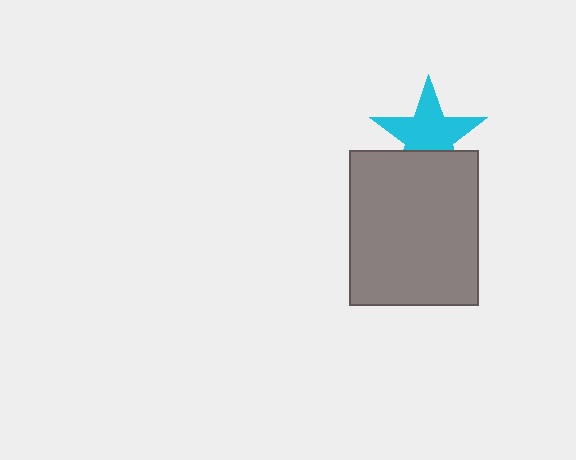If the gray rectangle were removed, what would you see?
You would see the complete cyan star.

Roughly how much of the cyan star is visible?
Most of it is visible (roughly 69%).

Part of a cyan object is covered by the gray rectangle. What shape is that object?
It is a star.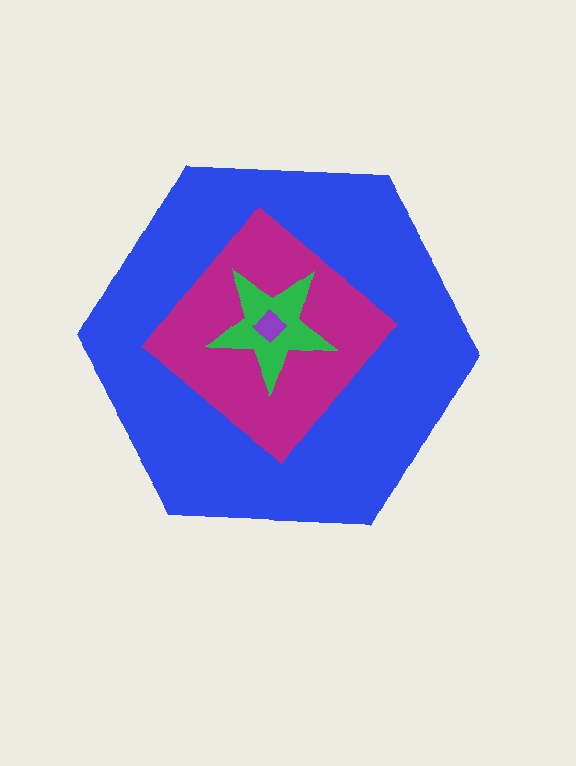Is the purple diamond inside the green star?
Yes.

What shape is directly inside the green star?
The purple diamond.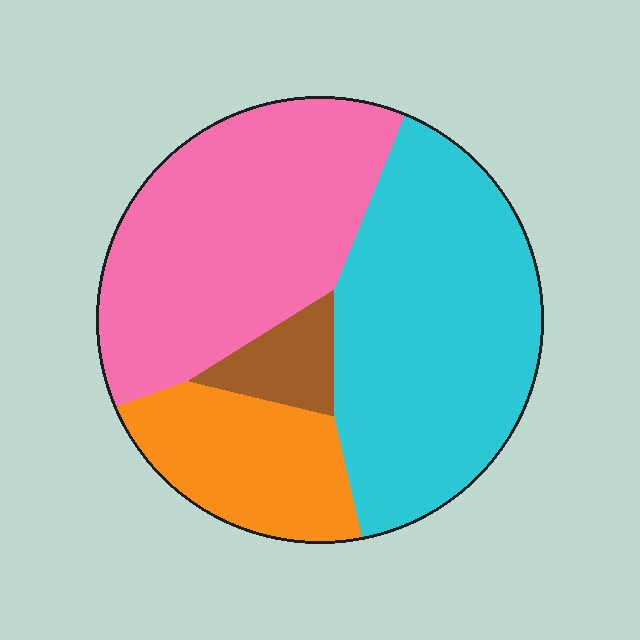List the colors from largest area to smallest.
From largest to smallest: cyan, pink, orange, brown.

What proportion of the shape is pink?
Pink takes up about three eighths (3/8) of the shape.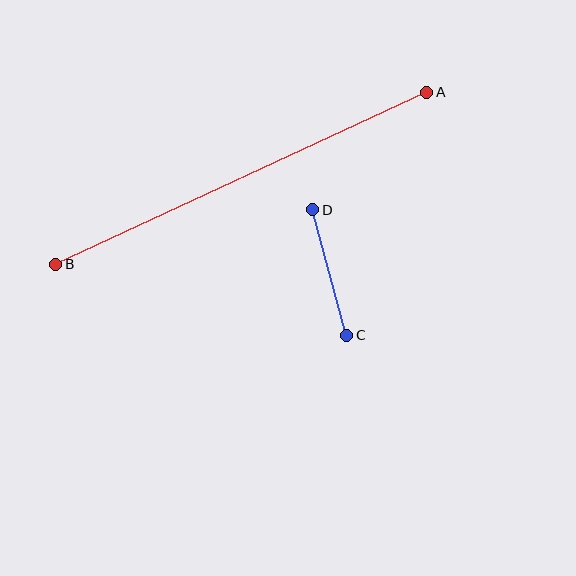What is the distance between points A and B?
The distance is approximately 409 pixels.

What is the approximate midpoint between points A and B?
The midpoint is at approximately (241, 178) pixels.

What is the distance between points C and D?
The distance is approximately 130 pixels.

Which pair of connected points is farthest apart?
Points A and B are farthest apart.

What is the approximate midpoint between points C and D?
The midpoint is at approximately (330, 273) pixels.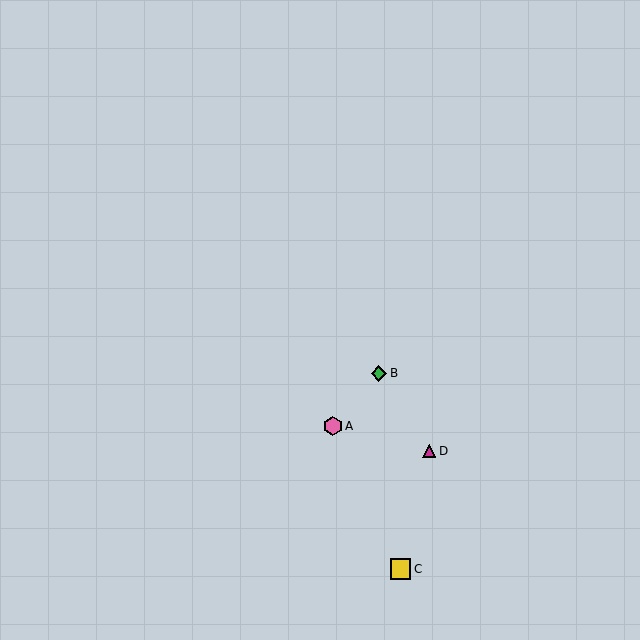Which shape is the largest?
The yellow square (labeled C) is the largest.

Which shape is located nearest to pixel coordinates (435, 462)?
The magenta triangle (labeled D) at (429, 451) is nearest to that location.